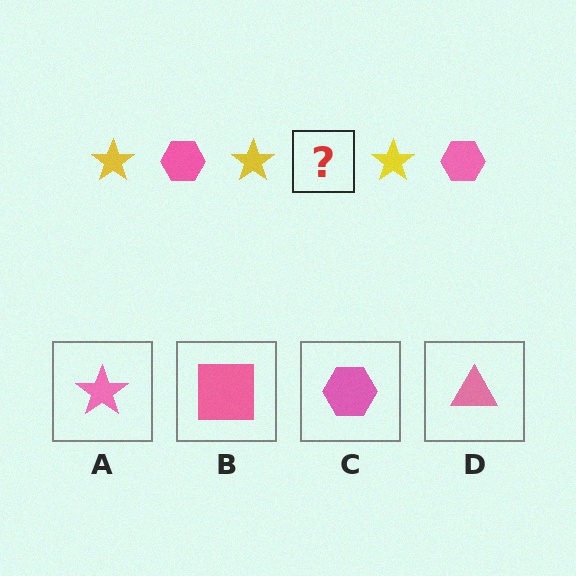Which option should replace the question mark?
Option C.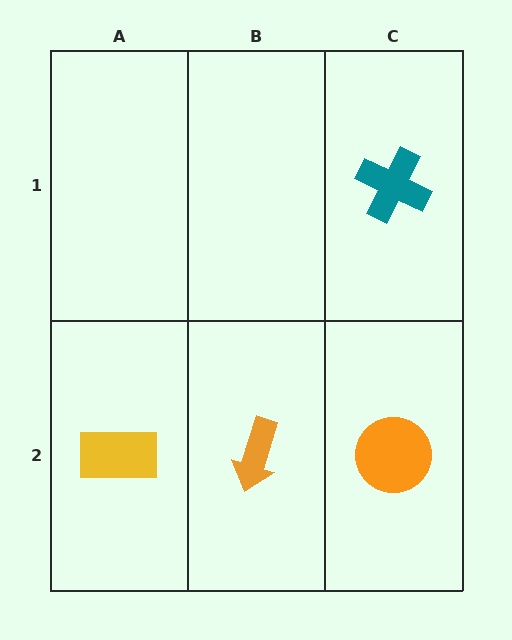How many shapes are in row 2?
3 shapes.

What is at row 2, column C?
An orange circle.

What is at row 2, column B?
An orange arrow.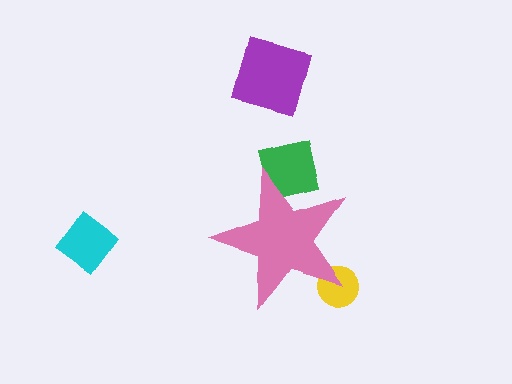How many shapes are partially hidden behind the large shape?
2 shapes are partially hidden.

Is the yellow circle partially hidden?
Yes, the yellow circle is partially hidden behind the pink star.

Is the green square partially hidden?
Yes, the green square is partially hidden behind the pink star.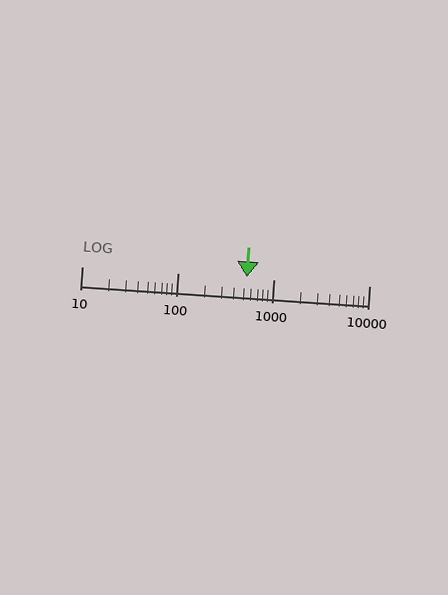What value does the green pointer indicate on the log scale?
The pointer indicates approximately 530.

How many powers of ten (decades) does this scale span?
The scale spans 3 decades, from 10 to 10000.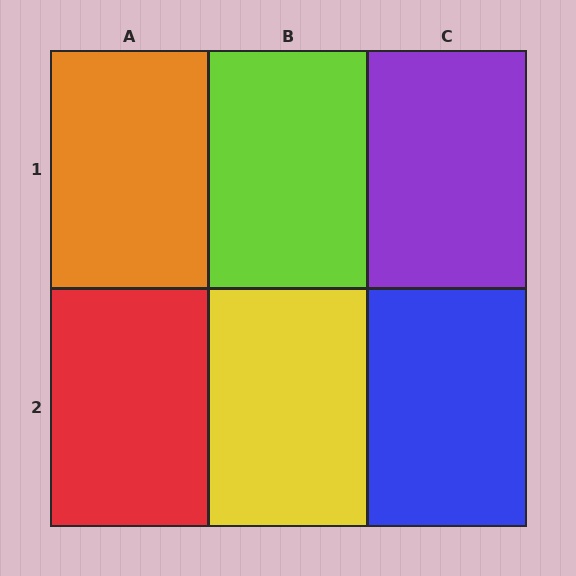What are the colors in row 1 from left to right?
Orange, lime, purple.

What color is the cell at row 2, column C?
Blue.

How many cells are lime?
1 cell is lime.